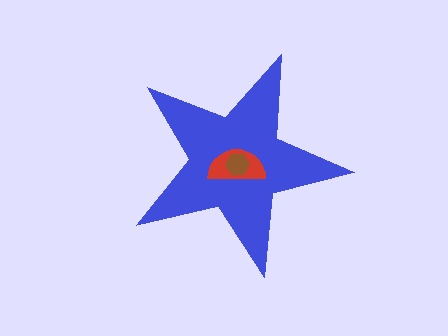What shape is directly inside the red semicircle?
The brown hexagon.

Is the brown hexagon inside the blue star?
Yes.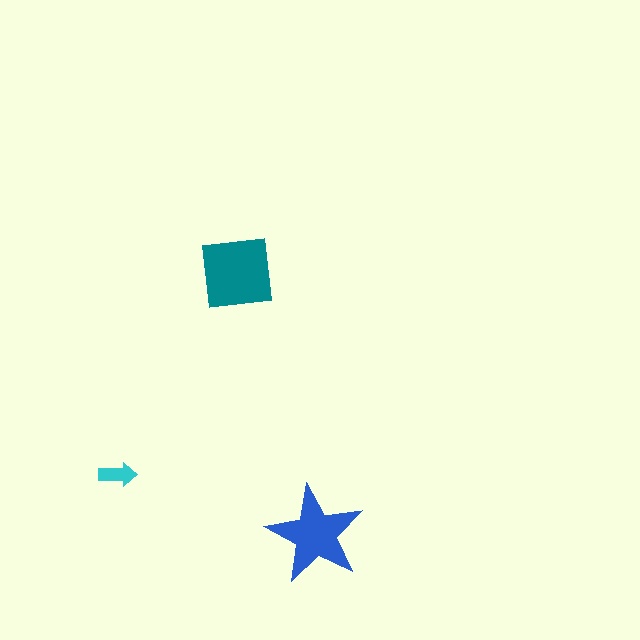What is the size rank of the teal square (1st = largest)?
1st.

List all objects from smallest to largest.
The cyan arrow, the blue star, the teal square.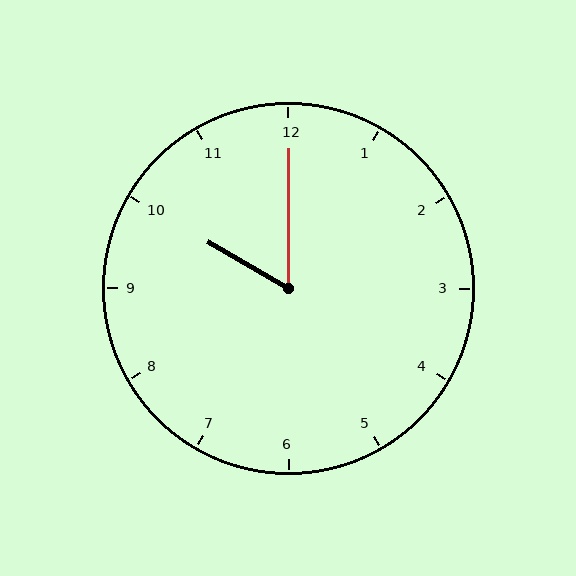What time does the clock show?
10:00.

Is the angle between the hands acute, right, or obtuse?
It is acute.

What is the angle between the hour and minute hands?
Approximately 60 degrees.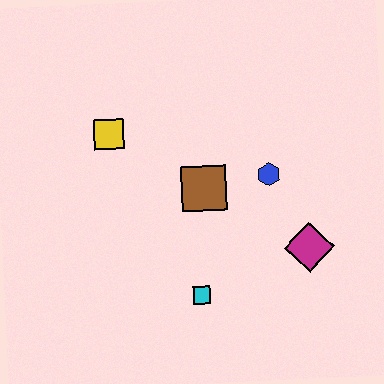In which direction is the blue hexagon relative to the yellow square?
The blue hexagon is to the right of the yellow square.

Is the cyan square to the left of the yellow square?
No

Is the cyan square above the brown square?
No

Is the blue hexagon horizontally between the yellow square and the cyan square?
No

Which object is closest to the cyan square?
The brown square is closest to the cyan square.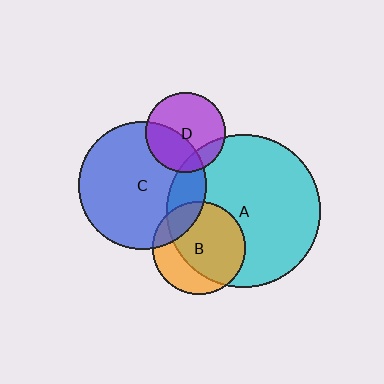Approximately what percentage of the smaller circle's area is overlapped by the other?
Approximately 20%.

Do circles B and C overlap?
Yes.